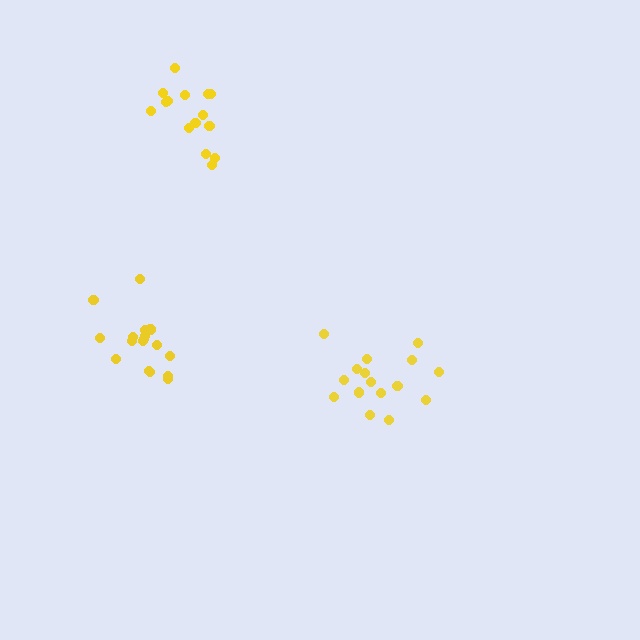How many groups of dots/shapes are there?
There are 3 groups.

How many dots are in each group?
Group 1: 15 dots, Group 2: 16 dots, Group 3: 17 dots (48 total).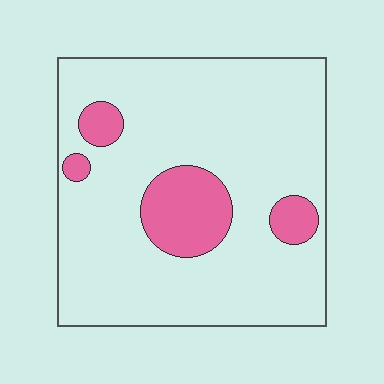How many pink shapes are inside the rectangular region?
4.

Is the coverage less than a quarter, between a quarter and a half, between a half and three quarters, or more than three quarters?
Less than a quarter.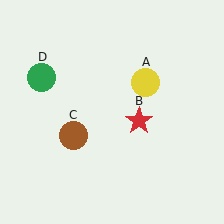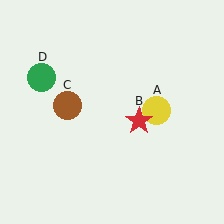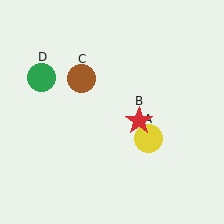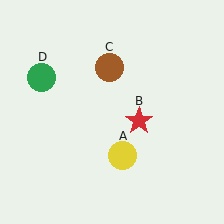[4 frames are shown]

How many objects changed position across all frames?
2 objects changed position: yellow circle (object A), brown circle (object C).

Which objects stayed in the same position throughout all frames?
Red star (object B) and green circle (object D) remained stationary.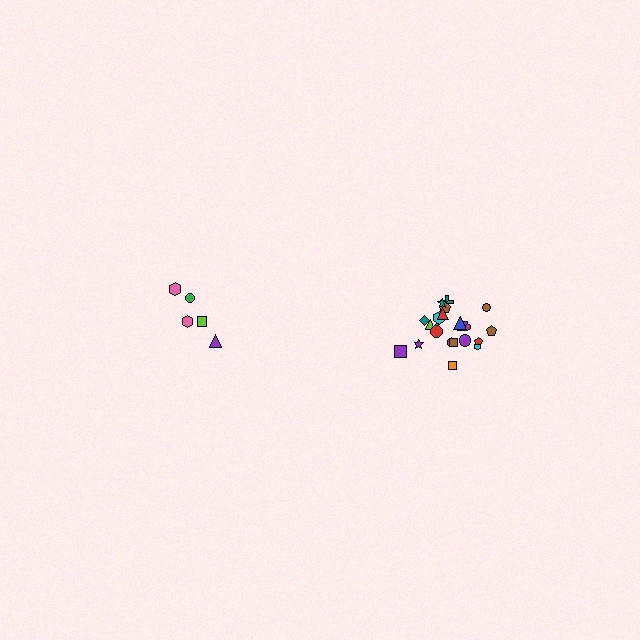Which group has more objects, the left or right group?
The right group.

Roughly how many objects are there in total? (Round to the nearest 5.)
Roughly 25 objects in total.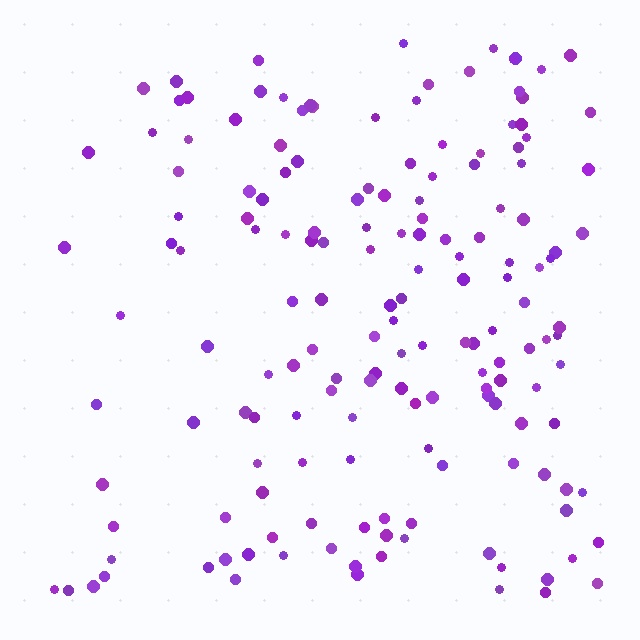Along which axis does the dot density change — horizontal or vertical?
Horizontal.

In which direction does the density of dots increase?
From left to right, with the right side densest.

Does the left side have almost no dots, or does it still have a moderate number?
Still a moderate number, just noticeably fewer than the right.